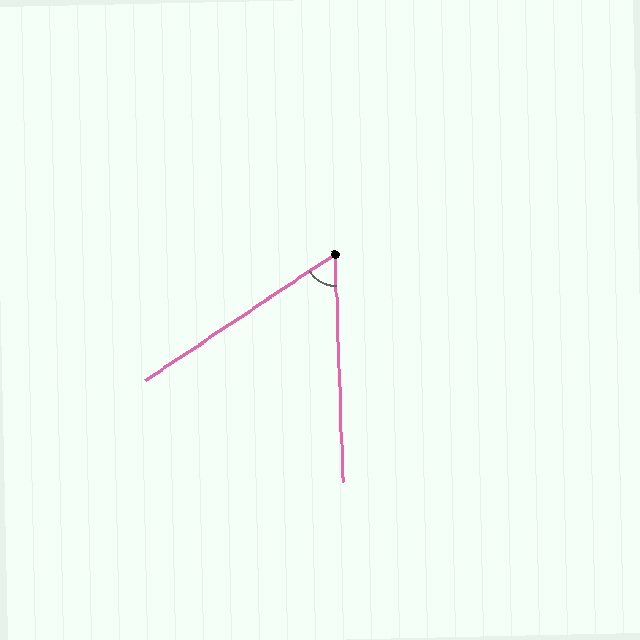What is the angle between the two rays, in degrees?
Approximately 58 degrees.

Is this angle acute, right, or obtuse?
It is acute.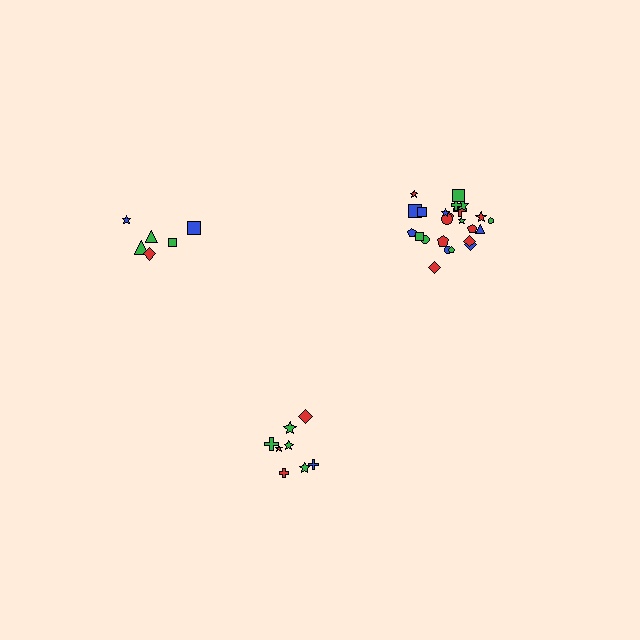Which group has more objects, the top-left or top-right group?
The top-right group.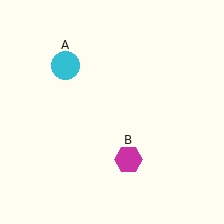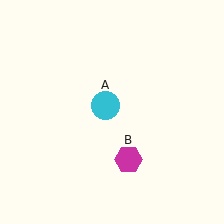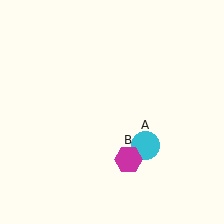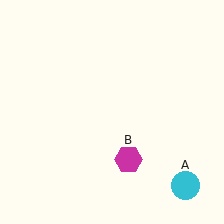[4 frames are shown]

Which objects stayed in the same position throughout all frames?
Magenta hexagon (object B) remained stationary.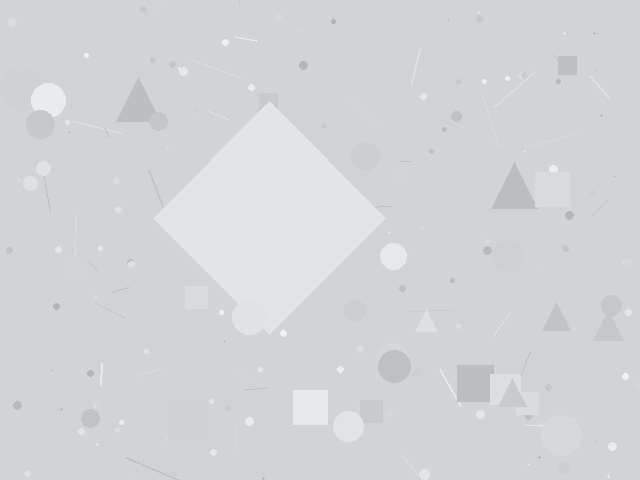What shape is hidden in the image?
A diamond is hidden in the image.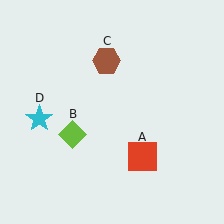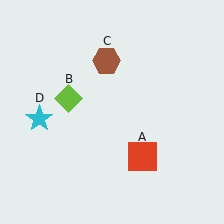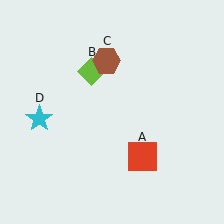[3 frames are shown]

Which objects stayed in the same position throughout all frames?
Red square (object A) and brown hexagon (object C) and cyan star (object D) remained stationary.